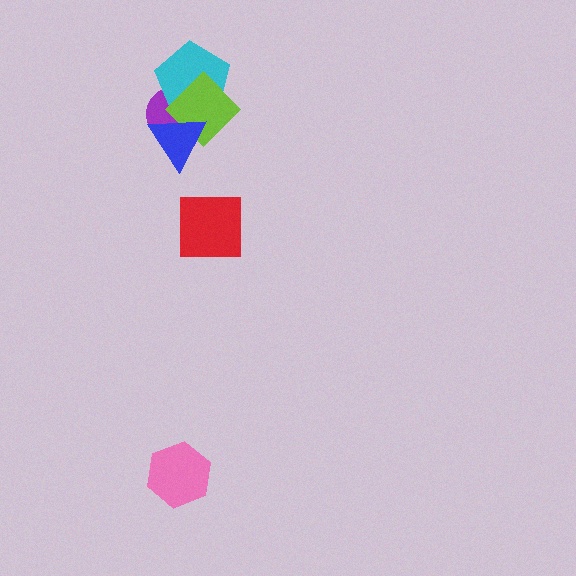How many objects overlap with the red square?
0 objects overlap with the red square.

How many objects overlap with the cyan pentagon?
3 objects overlap with the cyan pentagon.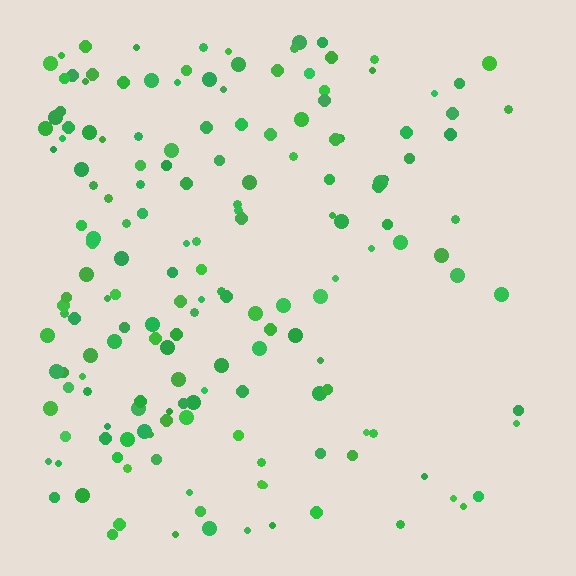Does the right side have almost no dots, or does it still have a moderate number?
Still a moderate number, just noticeably fewer than the left.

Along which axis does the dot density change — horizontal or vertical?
Horizontal.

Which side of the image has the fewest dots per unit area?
The right.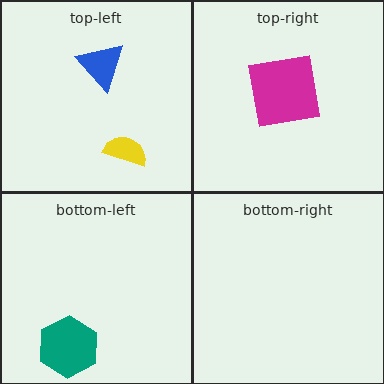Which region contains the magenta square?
The top-right region.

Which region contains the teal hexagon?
The bottom-left region.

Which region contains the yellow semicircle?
The top-left region.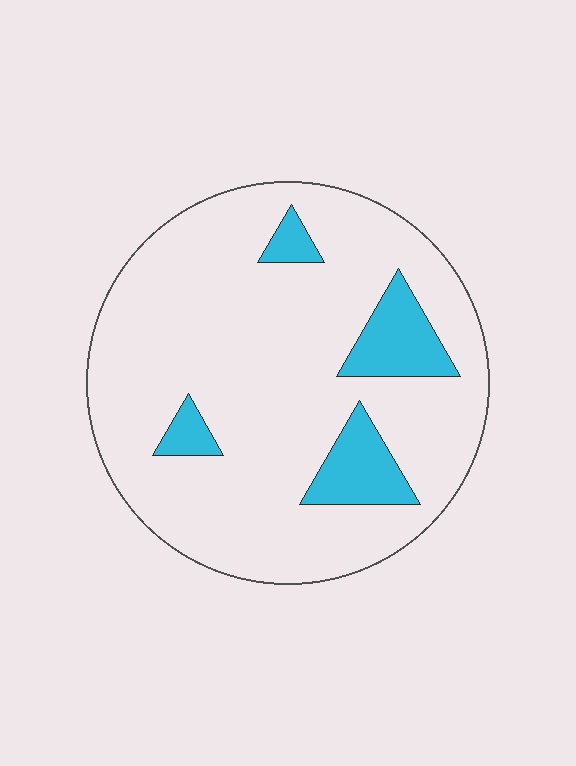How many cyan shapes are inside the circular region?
4.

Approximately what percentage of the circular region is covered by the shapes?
Approximately 15%.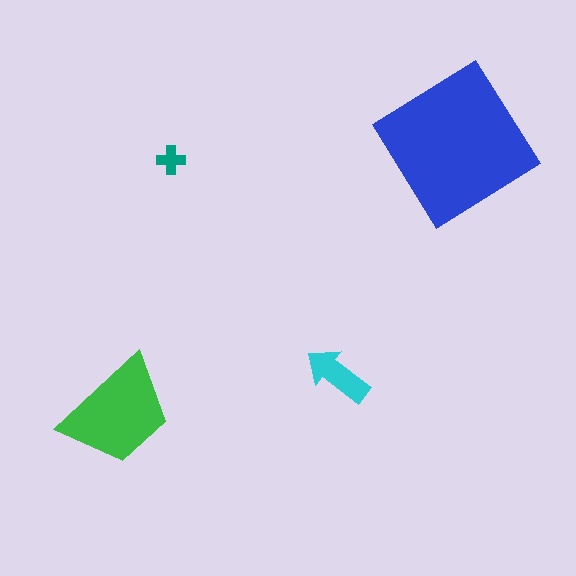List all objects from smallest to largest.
The teal cross, the cyan arrow, the green trapezoid, the blue diamond.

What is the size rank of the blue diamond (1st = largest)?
1st.